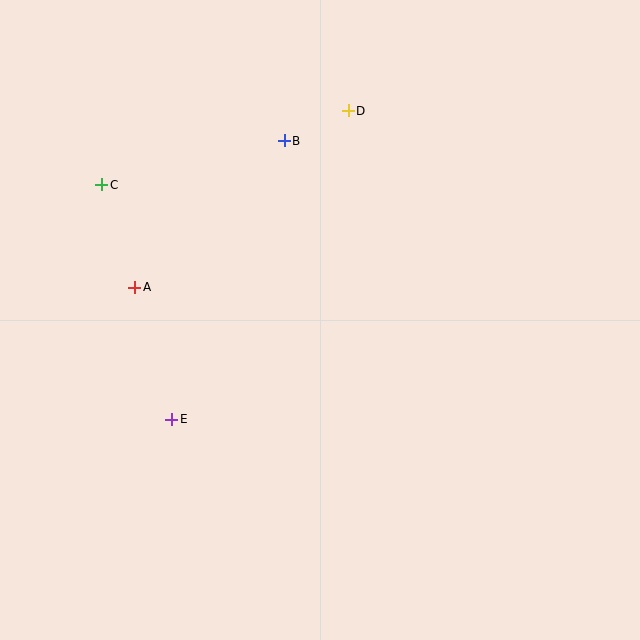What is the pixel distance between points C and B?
The distance between C and B is 188 pixels.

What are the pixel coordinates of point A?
Point A is at (135, 287).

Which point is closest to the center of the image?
Point E at (172, 419) is closest to the center.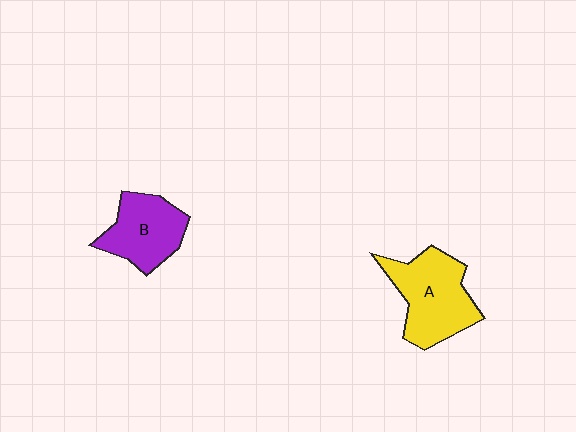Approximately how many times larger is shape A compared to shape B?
Approximately 1.3 times.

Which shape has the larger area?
Shape A (yellow).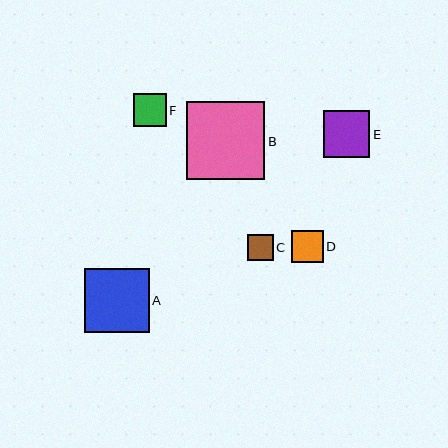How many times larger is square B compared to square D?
Square B is approximately 2.5 times the size of square D.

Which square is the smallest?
Square C is the smallest with a size of approximately 26 pixels.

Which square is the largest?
Square B is the largest with a size of approximately 78 pixels.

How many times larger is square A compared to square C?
Square A is approximately 2.5 times the size of square C.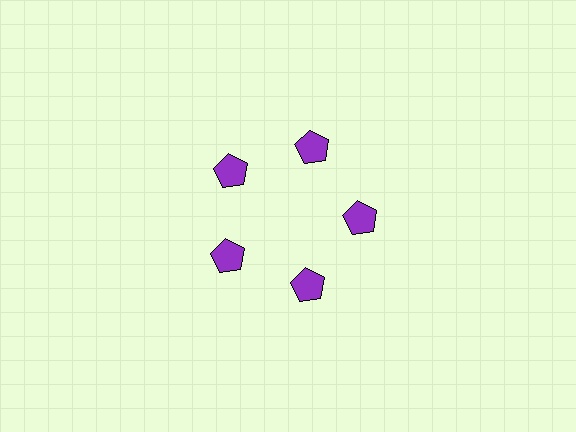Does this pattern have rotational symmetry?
Yes, this pattern has 5-fold rotational symmetry. It looks the same after rotating 72 degrees around the center.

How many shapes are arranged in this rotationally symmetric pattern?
There are 5 shapes, arranged in 5 groups of 1.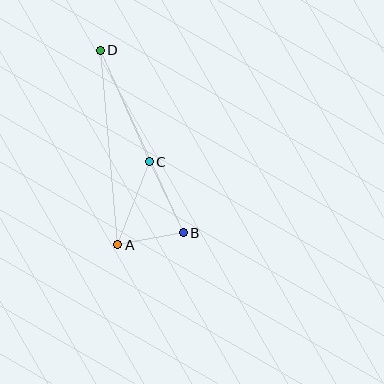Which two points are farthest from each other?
Points B and D are farthest from each other.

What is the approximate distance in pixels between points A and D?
The distance between A and D is approximately 195 pixels.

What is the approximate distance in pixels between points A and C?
The distance between A and C is approximately 89 pixels.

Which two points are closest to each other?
Points A and B are closest to each other.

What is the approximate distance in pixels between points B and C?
The distance between B and C is approximately 79 pixels.